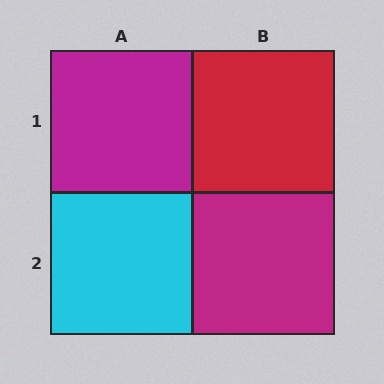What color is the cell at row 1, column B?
Red.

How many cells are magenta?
2 cells are magenta.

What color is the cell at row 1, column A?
Magenta.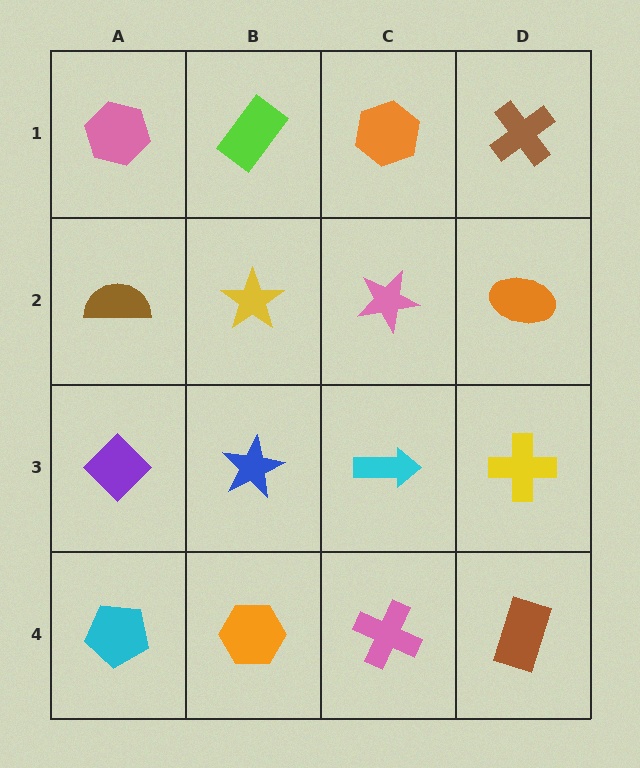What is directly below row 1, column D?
An orange ellipse.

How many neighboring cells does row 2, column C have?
4.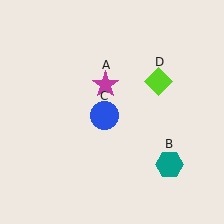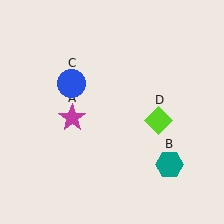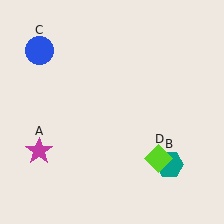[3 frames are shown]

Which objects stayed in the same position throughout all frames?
Teal hexagon (object B) remained stationary.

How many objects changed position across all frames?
3 objects changed position: magenta star (object A), blue circle (object C), lime diamond (object D).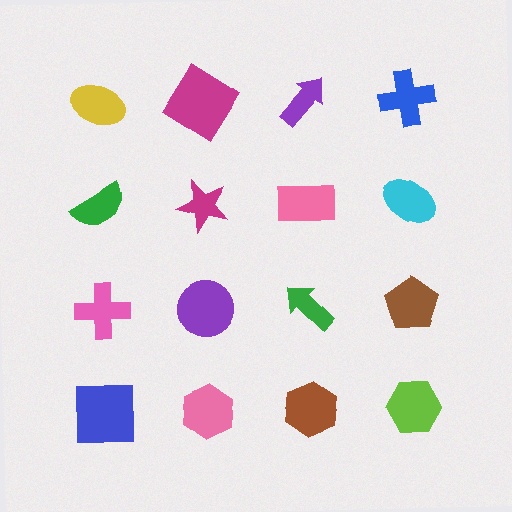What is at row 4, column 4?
A lime hexagon.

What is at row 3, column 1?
A pink cross.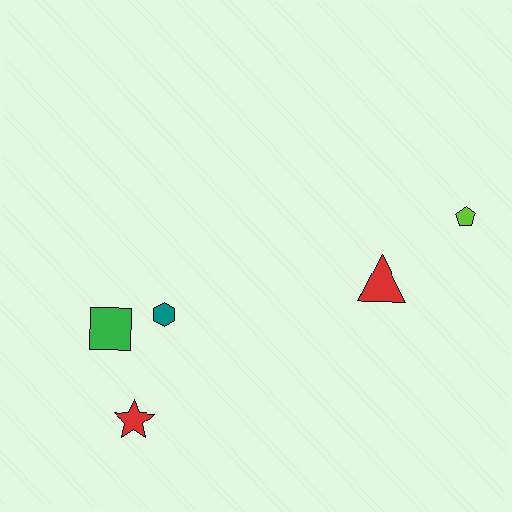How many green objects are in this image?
There is 1 green object.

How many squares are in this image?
There is 1 square.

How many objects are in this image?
There are 5 objects.